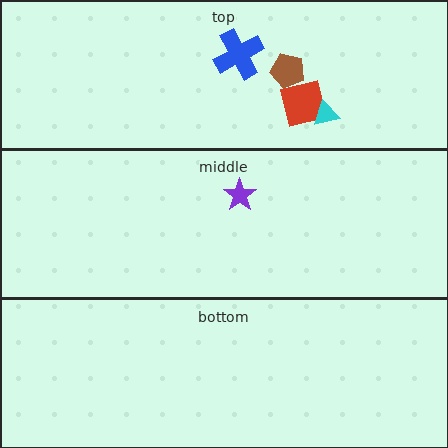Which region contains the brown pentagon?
The top region.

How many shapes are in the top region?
4.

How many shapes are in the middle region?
1.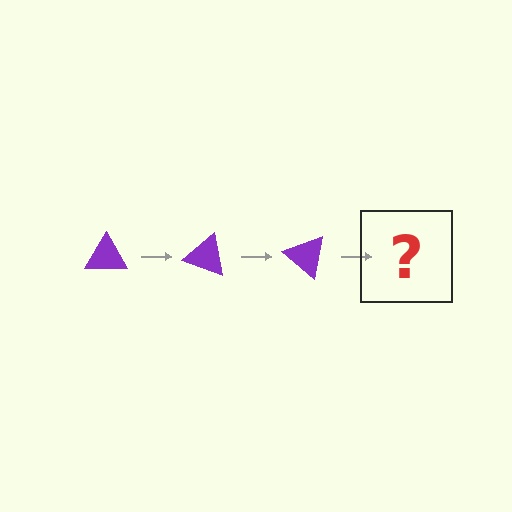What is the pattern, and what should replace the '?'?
The pattern is that the triangle rotates 20 degrees each step. The '?' should be a purple triangle rotated 60 degrees.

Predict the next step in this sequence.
The next step is a purple triangle rotated 60 degrees.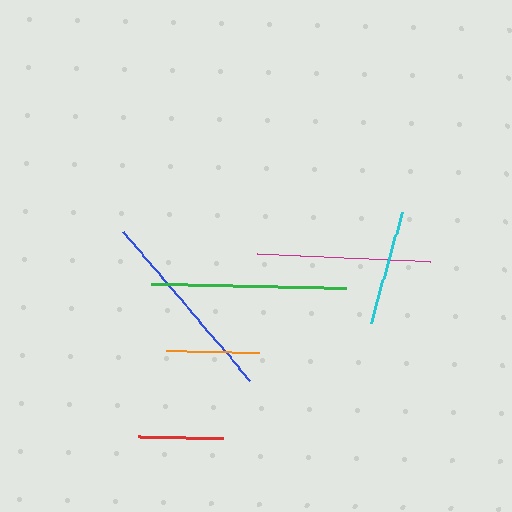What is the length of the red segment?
The red segment is approximately 85 pixels long.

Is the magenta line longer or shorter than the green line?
The green line is longer than the magenta line.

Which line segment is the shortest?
The red line is the shortest at approximately 85 pixels.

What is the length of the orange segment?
The orange segment is approximately 93 pixels long.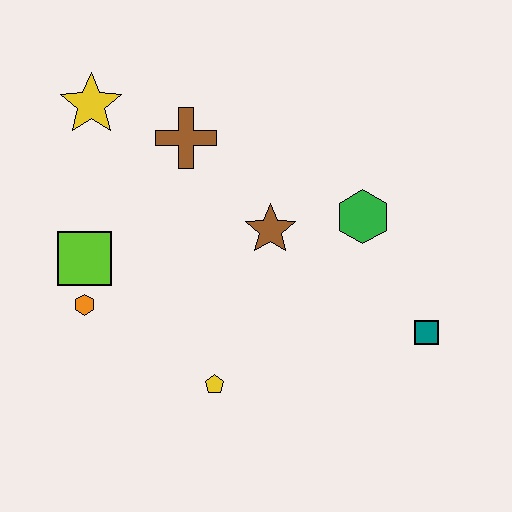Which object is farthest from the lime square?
The teal square is farthest from the lime square.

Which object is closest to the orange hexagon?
The lime square is closest to the orange hexagon.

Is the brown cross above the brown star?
Yes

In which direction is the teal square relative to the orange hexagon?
The teal square is to the right of the orange hexagon.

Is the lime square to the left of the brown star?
Yes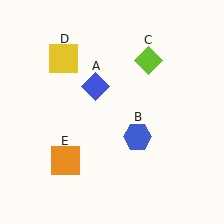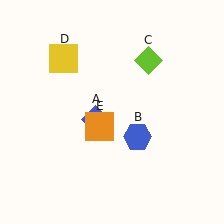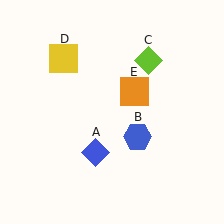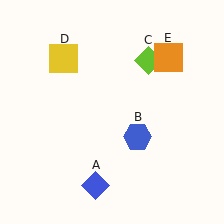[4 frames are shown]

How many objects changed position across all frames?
2 objects changed position: blue diamond (object A), orange square (object E).